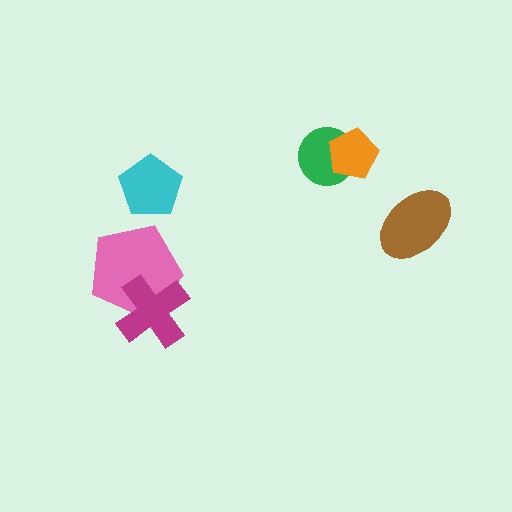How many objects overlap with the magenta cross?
1 object overlaps with the magenta cross.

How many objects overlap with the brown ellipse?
0 objects overlap with the brown ellipse.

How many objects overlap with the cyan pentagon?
0 objects overlap with the cyan pentagon.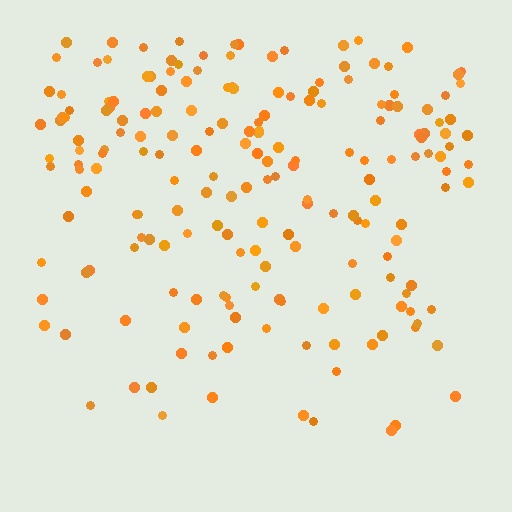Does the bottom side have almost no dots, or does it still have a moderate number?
Still a moderate number, just noticeably fewer than the top.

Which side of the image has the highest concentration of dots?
The top.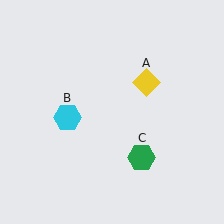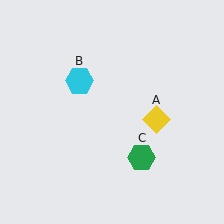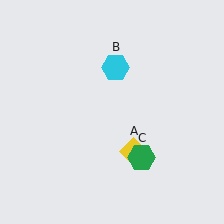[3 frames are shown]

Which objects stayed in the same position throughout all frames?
Green hexagon (object C) remained stationary.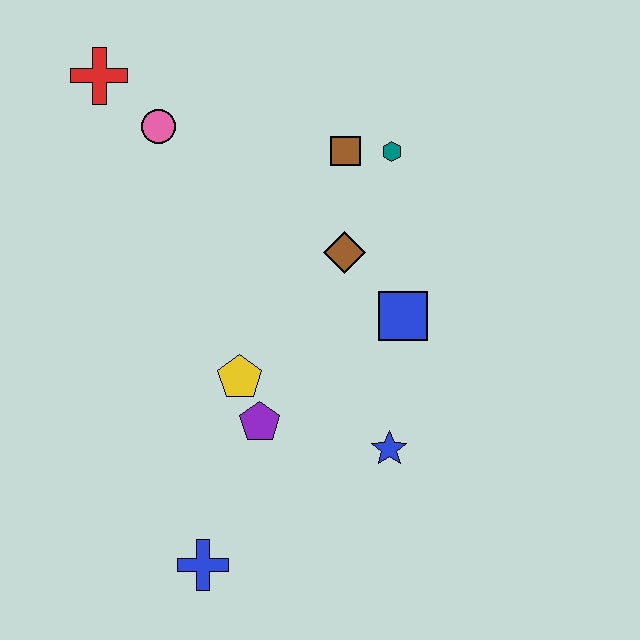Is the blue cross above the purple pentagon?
No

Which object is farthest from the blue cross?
The red cross is farthest from the blue cross.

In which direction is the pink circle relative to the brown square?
The pink circle is to the left of the brown square.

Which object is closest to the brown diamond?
The blue square is closest to the brown diamond.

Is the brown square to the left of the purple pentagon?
No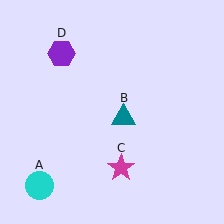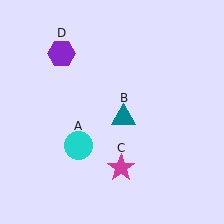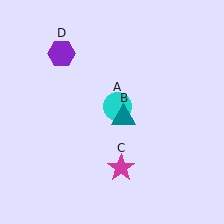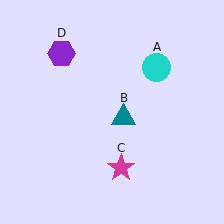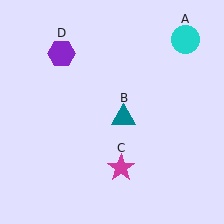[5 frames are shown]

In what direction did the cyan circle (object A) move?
The cyan circle (object A) moved up and to the right.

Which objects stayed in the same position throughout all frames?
Teal triangle (object B) and magenta star (object C) and purple hexagon (object D) remained stationary.